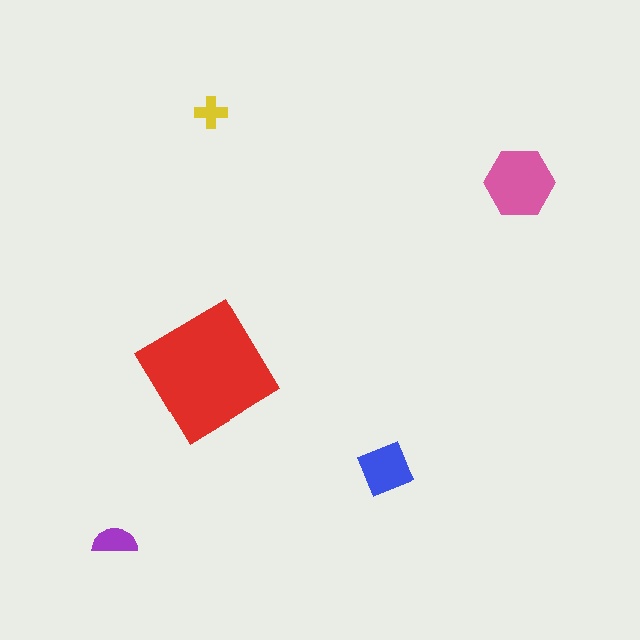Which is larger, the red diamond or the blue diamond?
The red diamond.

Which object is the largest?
The red diamond.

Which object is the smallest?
The yellow cross.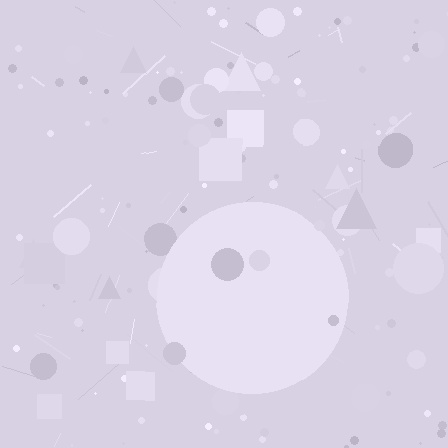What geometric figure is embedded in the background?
A circle is embedded in the background.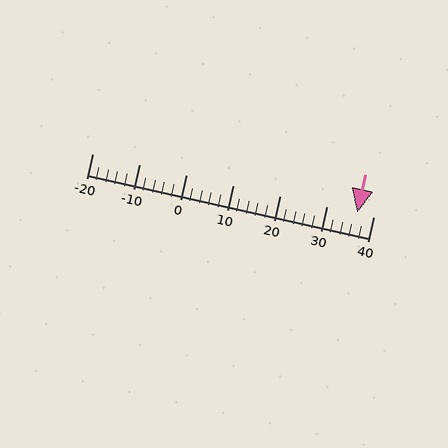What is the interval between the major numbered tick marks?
The major tick marks are spaced 10 units apart.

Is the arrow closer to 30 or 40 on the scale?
The arrow is closer to 40.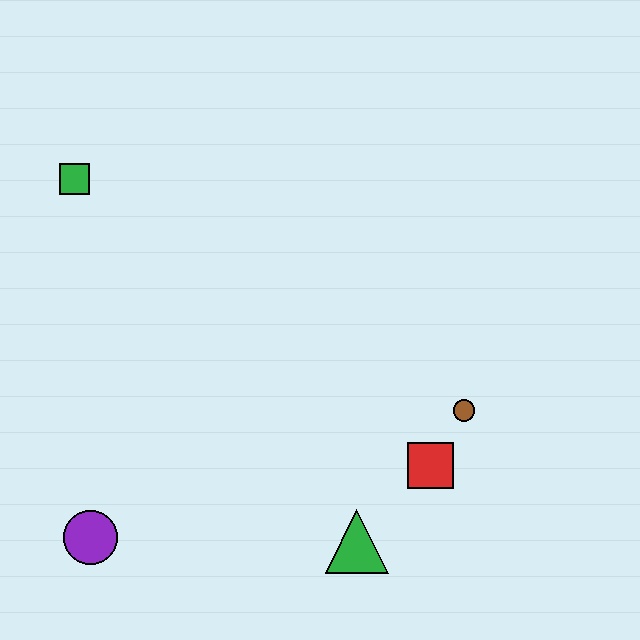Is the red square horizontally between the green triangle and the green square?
No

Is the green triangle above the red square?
No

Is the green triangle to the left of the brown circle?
Yes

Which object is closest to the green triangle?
The red square is closest to the green triangle.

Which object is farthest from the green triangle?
The green square is farthest from the green triangle.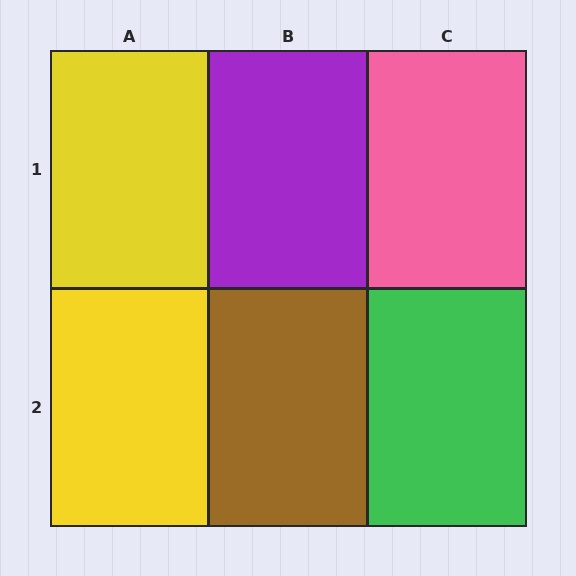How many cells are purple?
1 cell is purple.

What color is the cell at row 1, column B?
Purple.